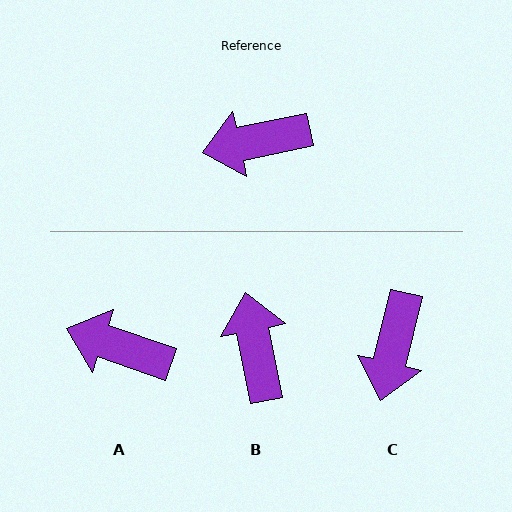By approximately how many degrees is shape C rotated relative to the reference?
Approximately 65 degrees counter-clockwise.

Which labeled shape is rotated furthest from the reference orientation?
B, about 91 degrees away.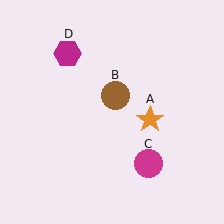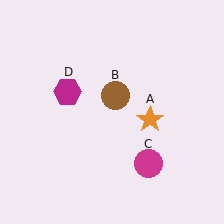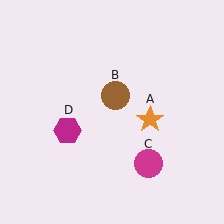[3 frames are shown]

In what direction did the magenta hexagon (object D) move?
The magenta hexagon (object D) moved down.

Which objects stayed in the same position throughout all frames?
Orange star (object A) and brown circle (object B) and magenta circle (object C) remained stationary.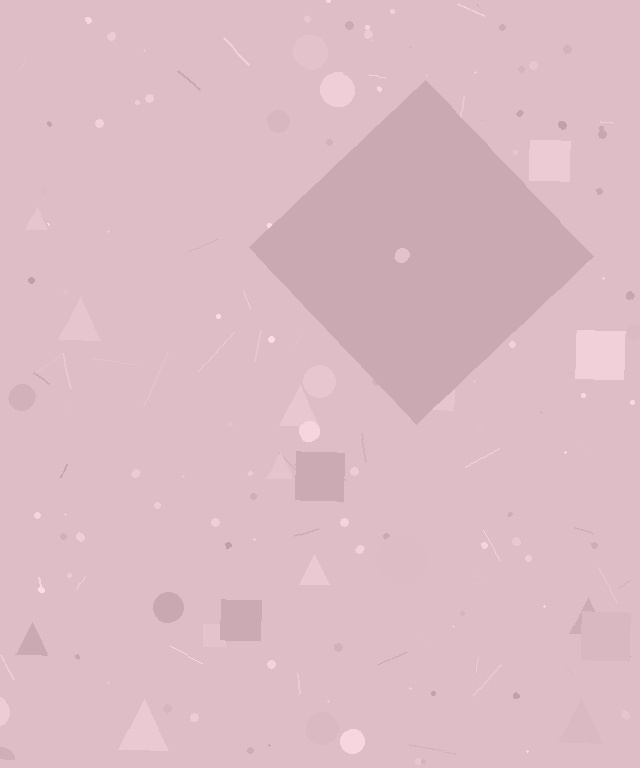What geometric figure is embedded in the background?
A diamond is embedded in the background.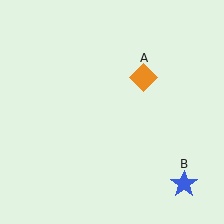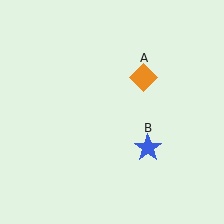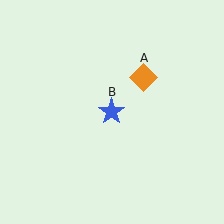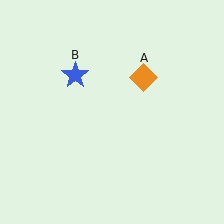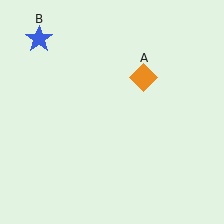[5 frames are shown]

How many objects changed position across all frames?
1 object changed position: blue star (object B).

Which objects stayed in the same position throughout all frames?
Orange diamond (object A) remained stationary.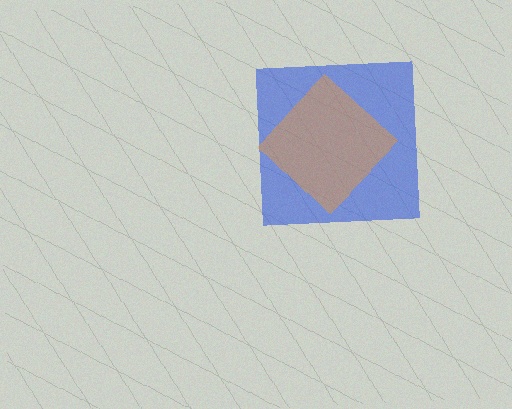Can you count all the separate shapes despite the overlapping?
Yes, there are 2 separate shapes.